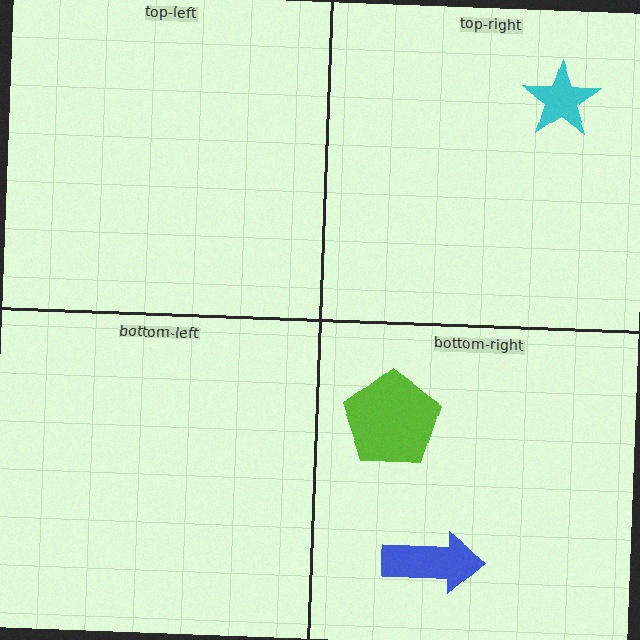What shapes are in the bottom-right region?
The lime pentagon, the blue arrow.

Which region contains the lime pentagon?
The bottom-right region.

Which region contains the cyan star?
The top-right region.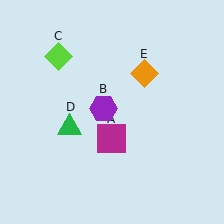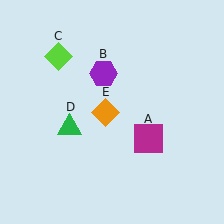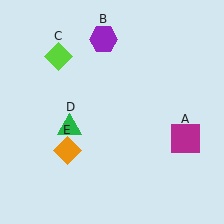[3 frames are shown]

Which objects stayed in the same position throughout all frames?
Lime diamond (object C) and green triangle (object D) remained stationary.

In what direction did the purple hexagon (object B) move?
The purple hexagon (object B) moved up.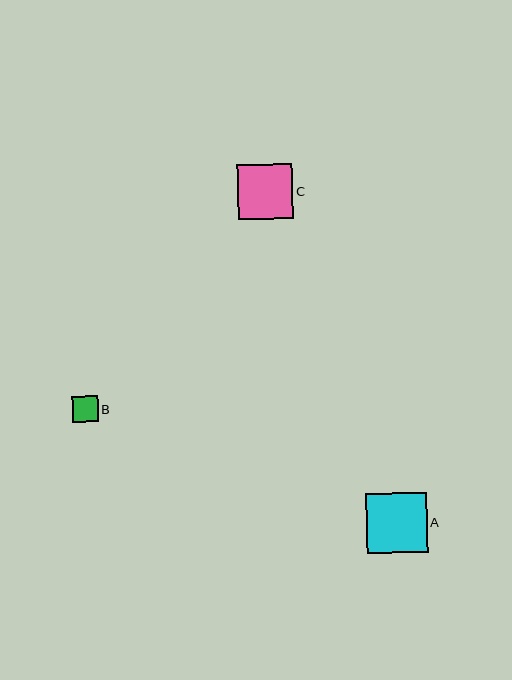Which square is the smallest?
Square B is the smallest with a size of approximately 26 pixels.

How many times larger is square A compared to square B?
Square A is approximately 2.4 times the size of square B.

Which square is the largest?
Square A is the largest with a size of approximately 61 pixels.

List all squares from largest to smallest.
From largest to smallest: A, C, B.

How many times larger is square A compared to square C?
Square A is approximately 1.1 times the size of square C.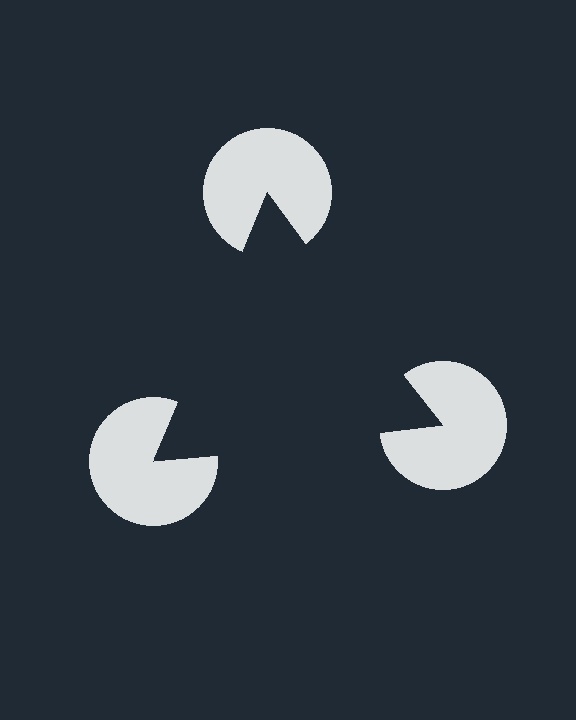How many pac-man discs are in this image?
There are 3 — one at each vertex of the illusory triangle.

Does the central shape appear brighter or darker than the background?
It typically appears slightly darker than the background, even though no actual brightness change is drawn.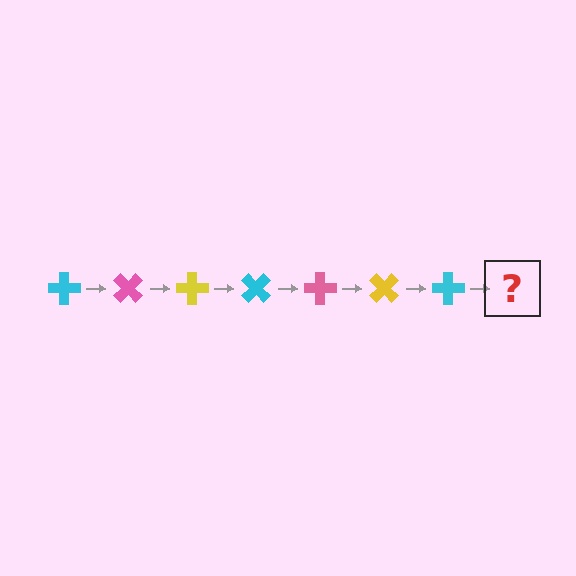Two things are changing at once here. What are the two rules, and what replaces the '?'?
The two rules are that it rotates 45 degrees each step and the color cycles through cyan, pink, and yellow. The '?' should be a pink cross, rotated 315 degrees from the start.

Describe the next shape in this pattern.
It should be a pink cross, rotated 315 degrees from the start.